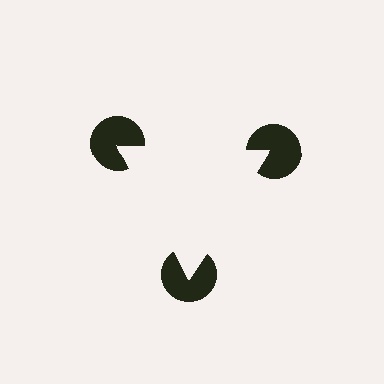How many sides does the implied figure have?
3 sides.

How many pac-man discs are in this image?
There are 3 — one at each vertex of the illusory triangle.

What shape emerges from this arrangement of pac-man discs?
An illusory triangle — its edges are inferred from the aligned wedge cuts in the pac-man discs, not physically drawn.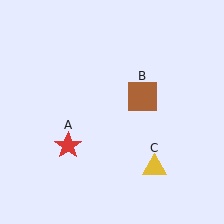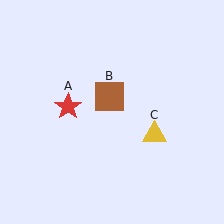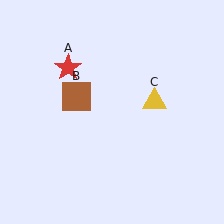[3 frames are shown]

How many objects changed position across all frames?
3 objects changed position: red star (object A), brown square (object B), yellow triangle (object C).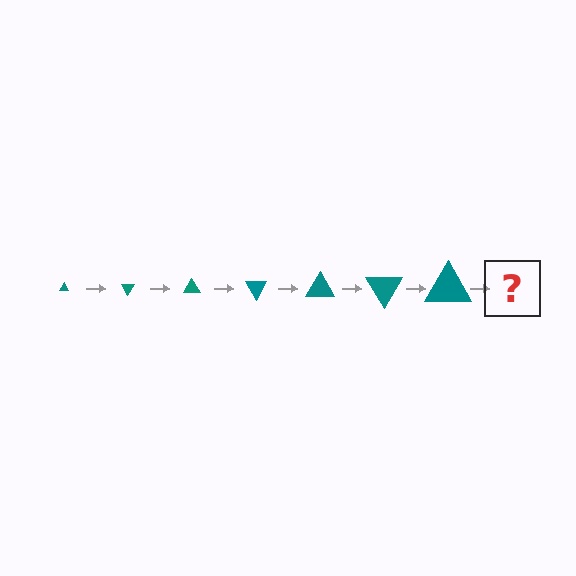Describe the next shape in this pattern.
It should be a triangle, larger than the previous one and rotated 420 degrees from the start.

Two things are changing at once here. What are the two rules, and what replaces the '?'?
The two rules are that the triangle grows larger each step and it rotates 60 degrees each step. The '?' should be a triangle, larger than the previous one and rotated 420 degrees from the start.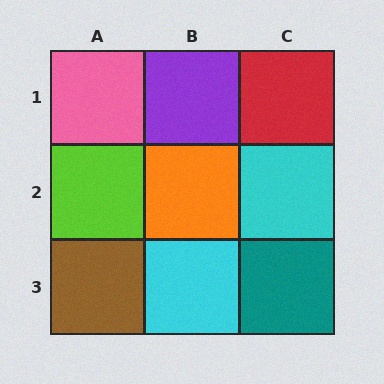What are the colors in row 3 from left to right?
Brown, cyan, teal.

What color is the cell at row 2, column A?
Lime.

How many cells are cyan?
2 cells are cyan.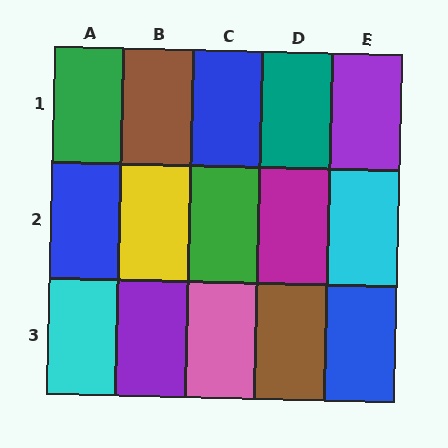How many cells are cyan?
2 cells are cyan.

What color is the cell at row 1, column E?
Purple.